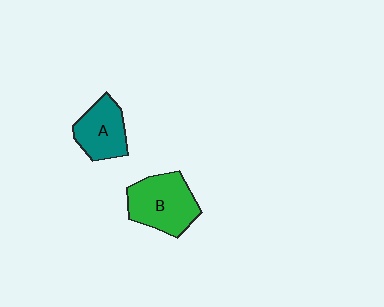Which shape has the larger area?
Shape B (green).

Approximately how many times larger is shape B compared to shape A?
Approximately 1.3 times.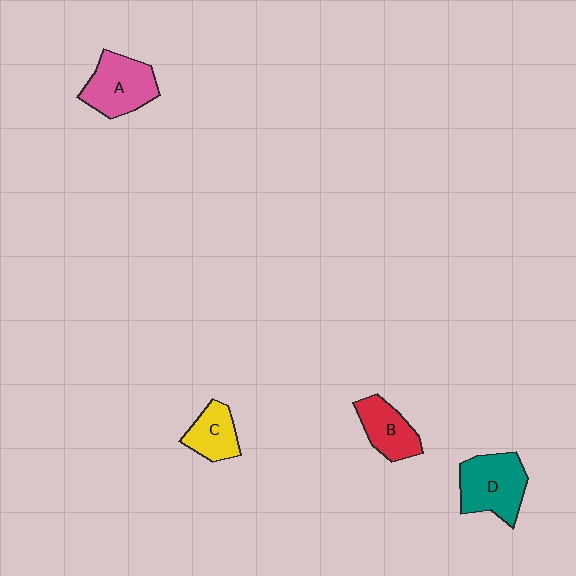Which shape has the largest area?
Shape D (teal).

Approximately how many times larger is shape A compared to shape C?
Approximately 1.5 times.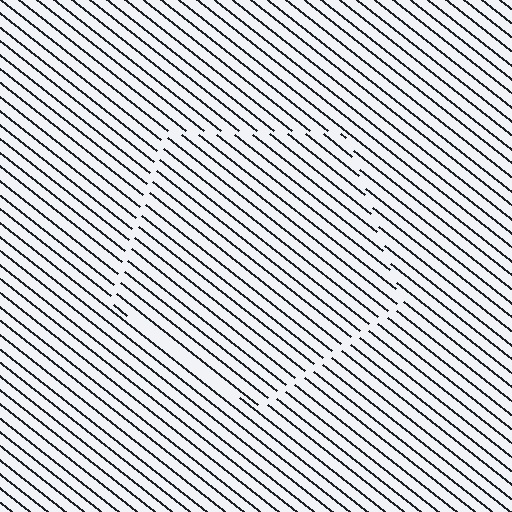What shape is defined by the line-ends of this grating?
An illusory pentagon. The interior of the shape contains the same grating, shifted by half a period — the contour is defined by the phase discontinuity where line-ends from the inner and outer gratings abut.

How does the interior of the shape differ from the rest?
The interior of the shape contains the same grating, shifted by half a period — the contour is defined by the phase discontinuity where line-ends from the inner and outer gratings abut.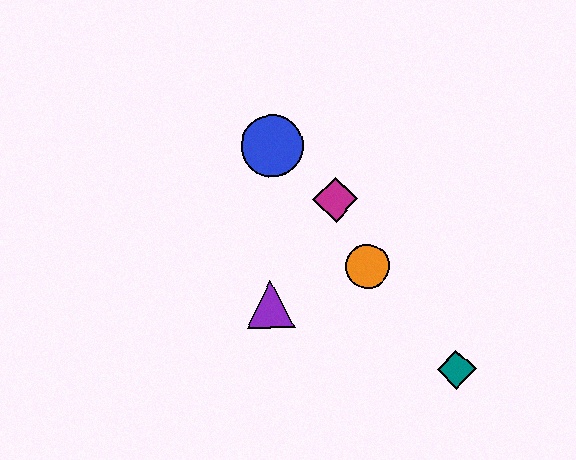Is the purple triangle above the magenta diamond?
No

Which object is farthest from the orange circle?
The blue circle is farthest from the orange circle.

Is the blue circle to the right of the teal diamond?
No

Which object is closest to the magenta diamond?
The orange circle is closest to the magenta diamond.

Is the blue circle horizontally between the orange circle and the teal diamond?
No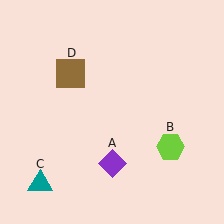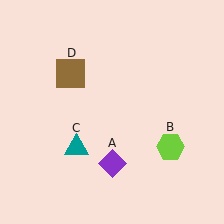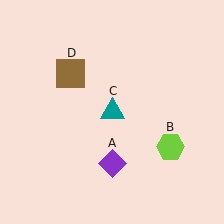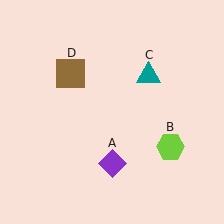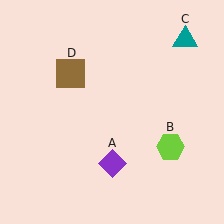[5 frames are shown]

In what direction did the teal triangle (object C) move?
The teal triangle (object C) moved up and to the right.